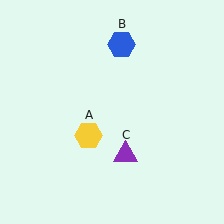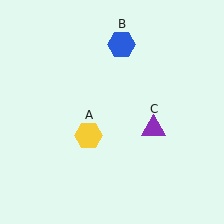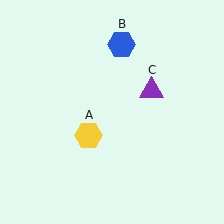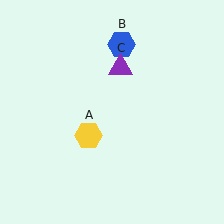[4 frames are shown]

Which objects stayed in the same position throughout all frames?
Yellow hexagon (object A) and blue hexagon (object B) remained stationary.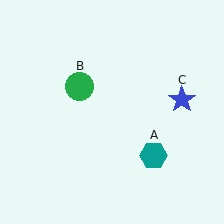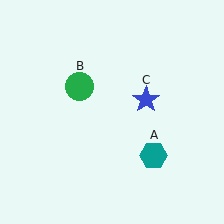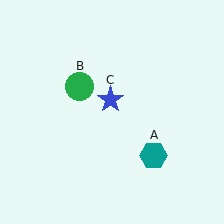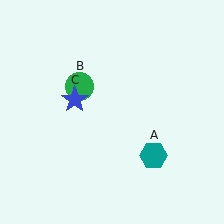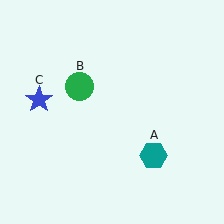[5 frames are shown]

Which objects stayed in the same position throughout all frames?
Teal hexagon (object A) and green circle (object B) remained stationary.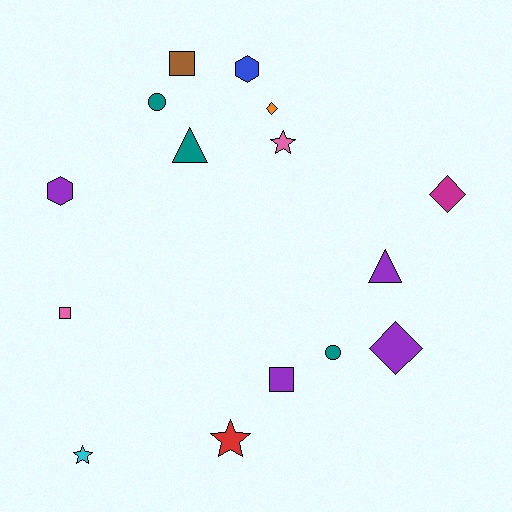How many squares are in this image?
There are 3 squares.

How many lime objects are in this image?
There are no lime objects.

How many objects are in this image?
There are 15 objects.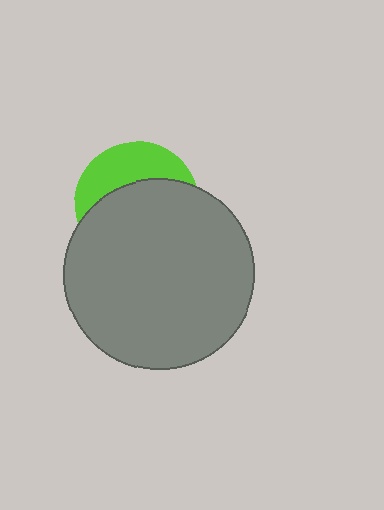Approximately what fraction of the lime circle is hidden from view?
Roughly 65% of the lime circle is hidden behind the gray circle.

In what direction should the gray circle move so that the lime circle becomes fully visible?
The gray circle should move down. That is the shortest direction to clear the overlap and leave the lime circle fully visible.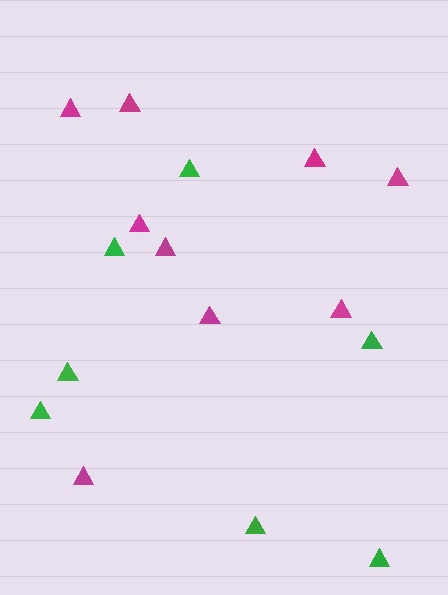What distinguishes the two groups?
There are 2 groups: one group of magenta triangles (9) and one group of green triangles (7).